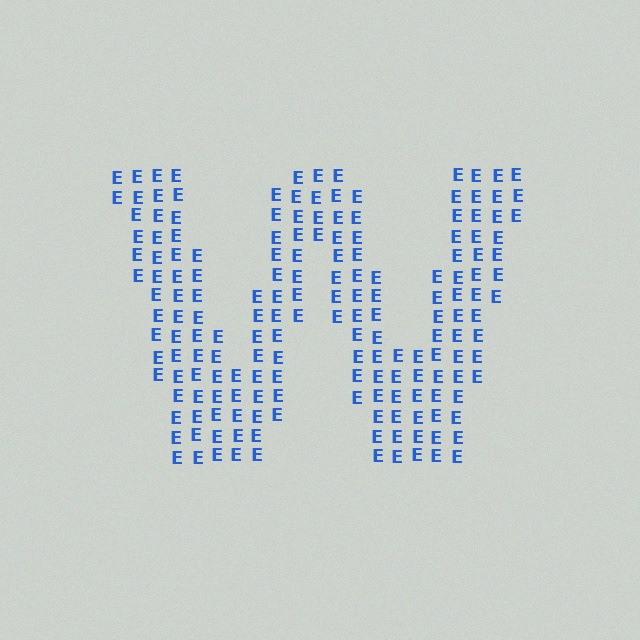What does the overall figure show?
The overall figure shows the letter W.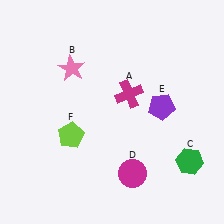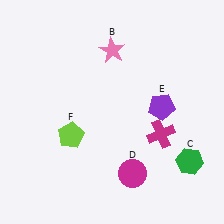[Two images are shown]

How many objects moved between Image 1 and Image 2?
2 objects moved between the two images.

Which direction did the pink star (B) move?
The pink star (B) moved right.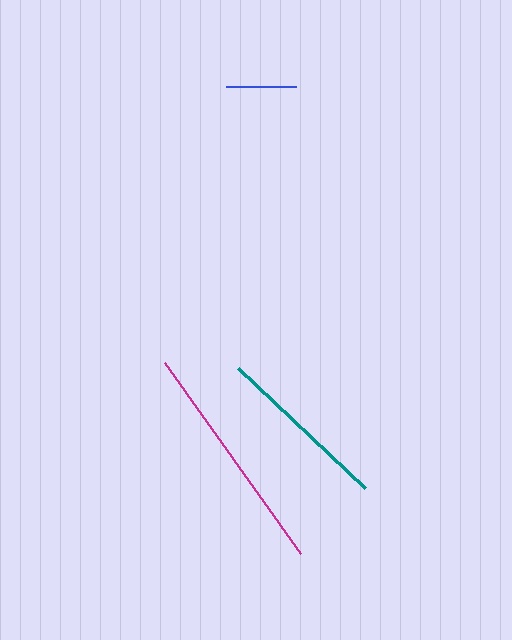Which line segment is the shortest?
The blue line is the shortest at approximately 70 pixels.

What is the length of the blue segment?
The blue segment is approximately 70 pixels long.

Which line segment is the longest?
The magenta line is the longest at approximately 235 pixels.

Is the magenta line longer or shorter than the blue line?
The magenta line is longer than the blue line.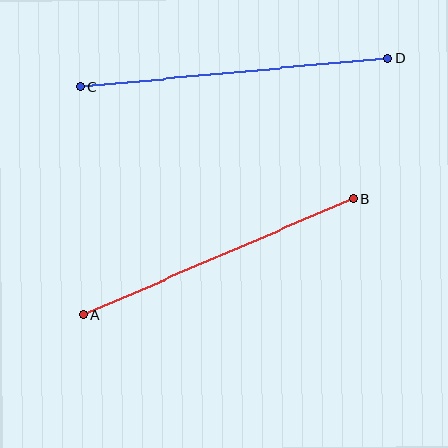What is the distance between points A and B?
The distance is approximately 294 pixels.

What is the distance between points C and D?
The distance is approximately 309 pixels.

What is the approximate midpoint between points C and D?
The midpoint is at approximately (234, 73) pixels.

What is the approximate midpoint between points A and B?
The midpoint is at approximately (218, 257) pixels.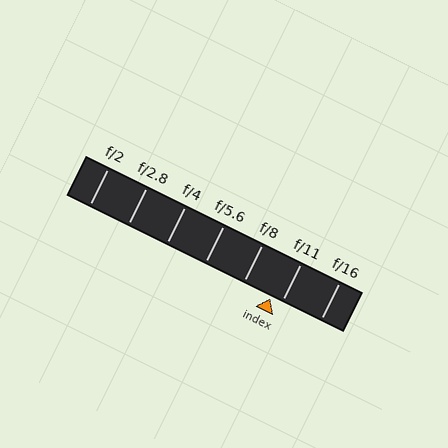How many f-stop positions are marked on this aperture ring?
There are 7 f-stop positions marked.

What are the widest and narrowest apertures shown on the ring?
The widest aperture shown is f/2 and the narrowest is f/16.